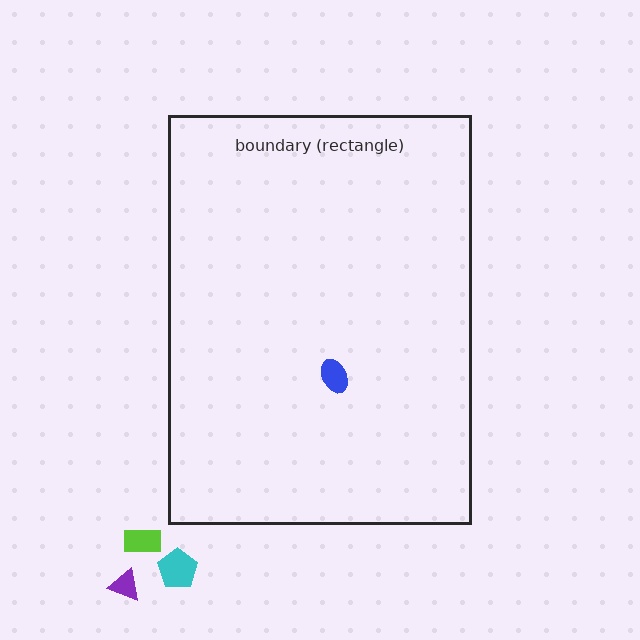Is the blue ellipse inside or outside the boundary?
Inside.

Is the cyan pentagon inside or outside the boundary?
Outside.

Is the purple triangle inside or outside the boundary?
Outside.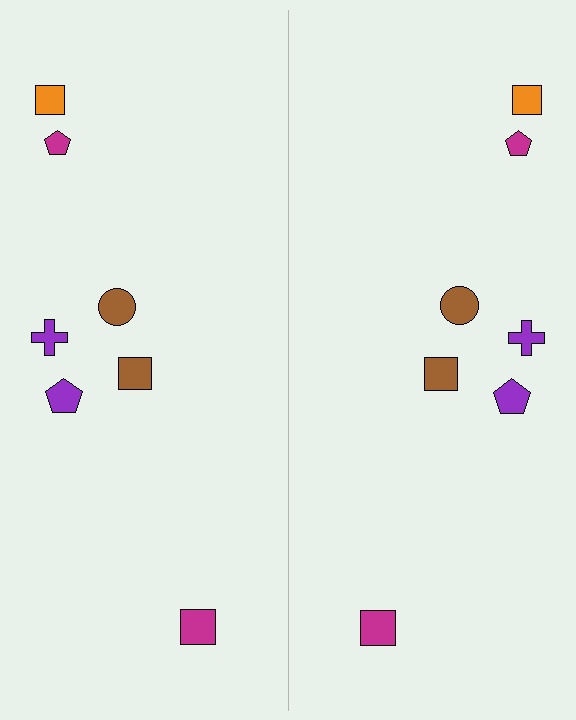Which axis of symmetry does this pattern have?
The pattern has a vertical axis of symmetry running through the center of the image.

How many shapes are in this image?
There are 14 shapes in this image.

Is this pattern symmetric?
Yes, this pattern has bilateral (reflection) symmetry.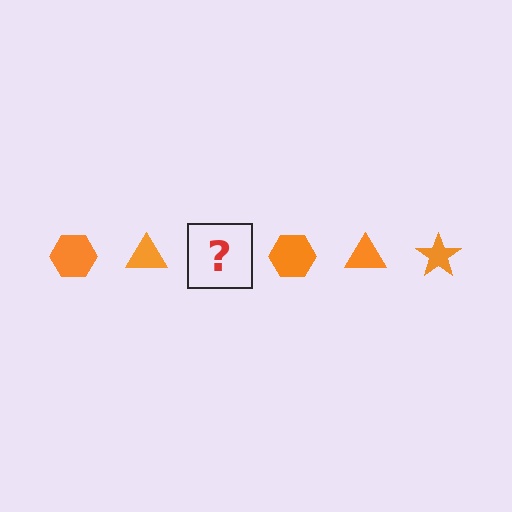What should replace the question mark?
The question mark should be replaced with an orange star.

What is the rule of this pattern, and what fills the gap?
The rule is that the pattern cycles through hexagon, triangle, star shapes in orange. The gap should be filled with an orange star.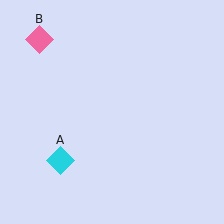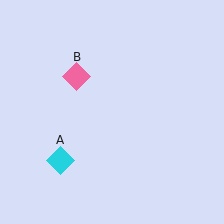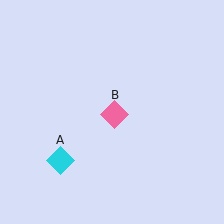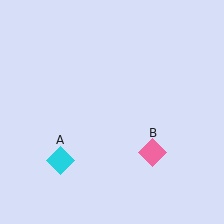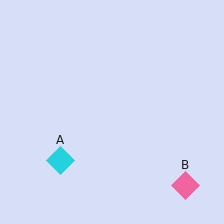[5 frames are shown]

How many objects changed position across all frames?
1 object changed position: pink diamond (object B).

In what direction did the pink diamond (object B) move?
The pink diamond (object B) moved down and to the right.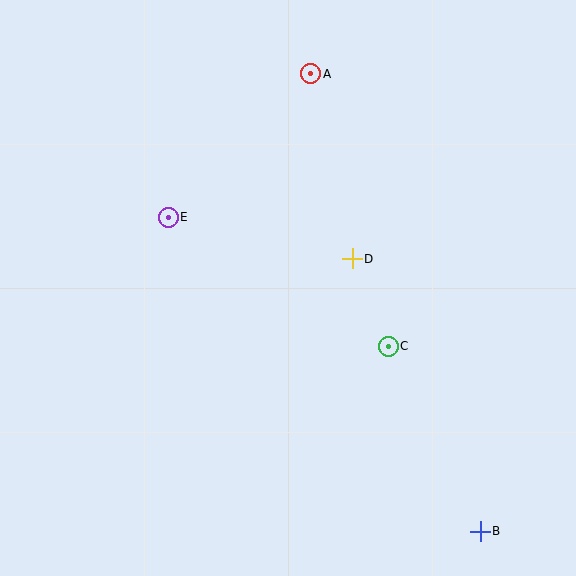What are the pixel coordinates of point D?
Point D is at (352, 259).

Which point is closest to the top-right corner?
Point A is closest to the top-right corner.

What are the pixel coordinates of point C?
Point C is at (388, 346).